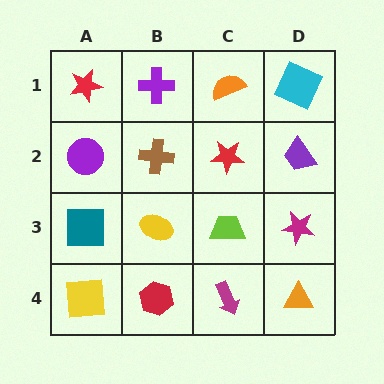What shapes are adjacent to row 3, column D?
A purple trapezoid (row 2, column D), an orange triangle (row 4, column D), a lime trapezoid (row 3, column C).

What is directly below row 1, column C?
A red star.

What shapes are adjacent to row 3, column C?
A red star (row 2, column C), a magenta arrow (row 4, column C), a yellow ellipse (row 3, column B), a magenta star (row 3, column D).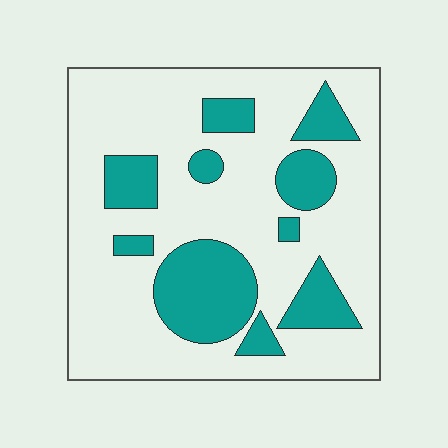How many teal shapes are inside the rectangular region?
10.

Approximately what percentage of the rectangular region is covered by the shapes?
Approximately 25%.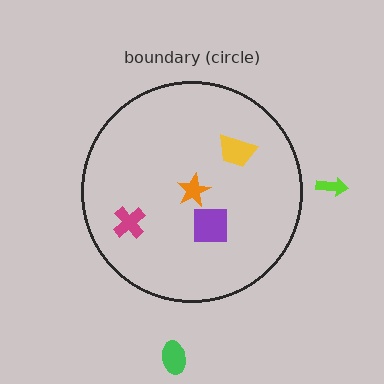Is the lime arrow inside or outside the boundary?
Outside.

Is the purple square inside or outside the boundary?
Inside.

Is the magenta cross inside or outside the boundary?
Inside.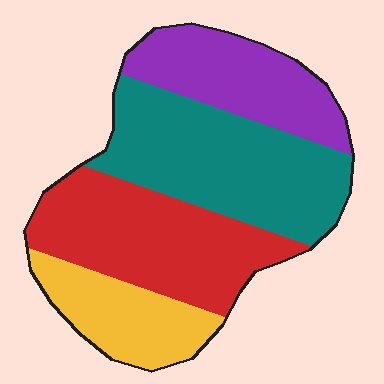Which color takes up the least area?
Yellow, at roughly 15%.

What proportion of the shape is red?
Red covers around 30% of the shape.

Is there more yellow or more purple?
Purple.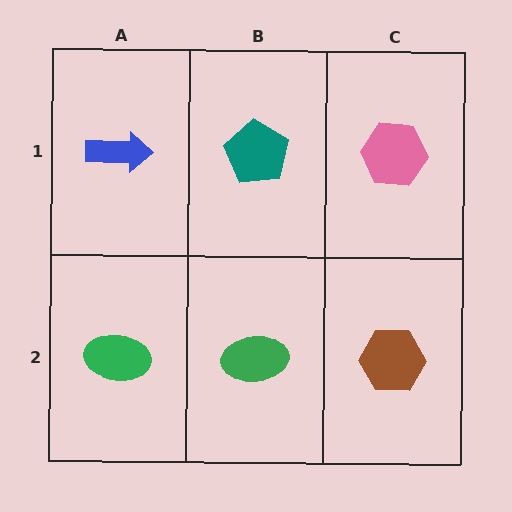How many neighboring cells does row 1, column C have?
2.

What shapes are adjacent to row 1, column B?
A green ellipse (row 2, column B), a blue arrow (row 1, column A), a pink hexagon (row 1, column C).